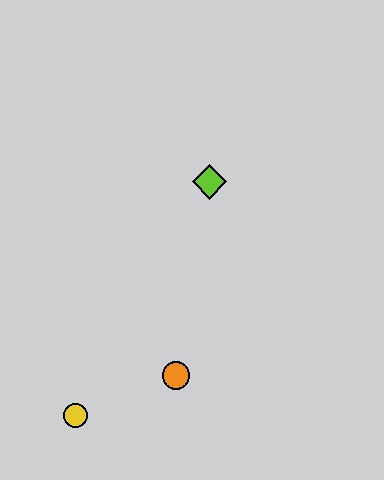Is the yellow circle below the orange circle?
Yes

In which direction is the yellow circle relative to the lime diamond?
The yellow circle is below the lime diamond.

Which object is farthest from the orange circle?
The lime diamond is farthest from the orange circle.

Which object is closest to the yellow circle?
The orange circle is closest to the yellow circle.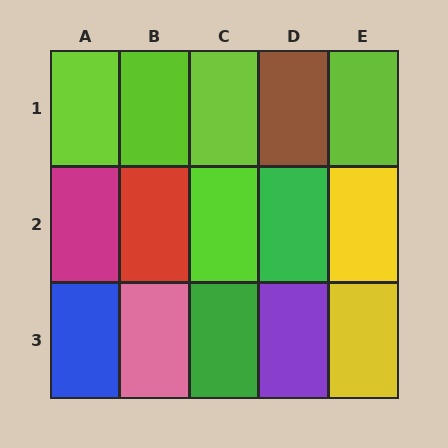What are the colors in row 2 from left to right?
Magenta, red, lime, green, yellow.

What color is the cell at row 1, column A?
Lime.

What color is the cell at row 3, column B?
Pink.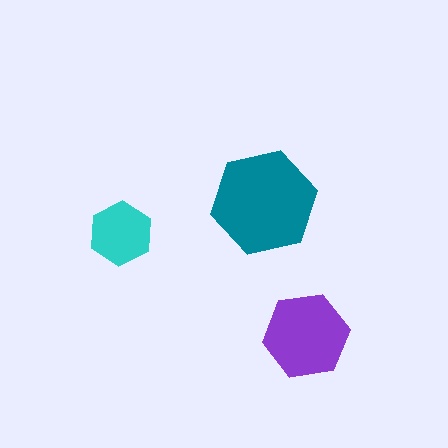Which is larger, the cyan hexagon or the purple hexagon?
The purple one.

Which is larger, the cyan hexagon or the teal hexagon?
The teal one.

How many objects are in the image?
There are 3 objects in the image.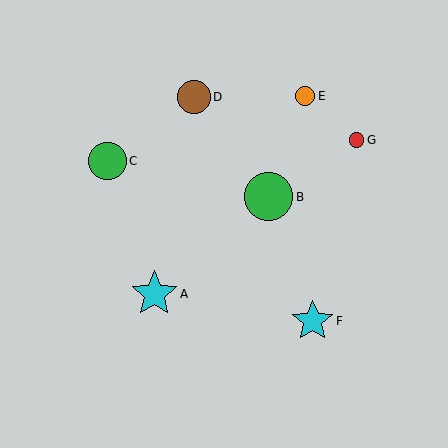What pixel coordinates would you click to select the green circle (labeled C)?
Click at (107, 161) to select the green circle C.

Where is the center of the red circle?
The center of the red circle is at (357, 140).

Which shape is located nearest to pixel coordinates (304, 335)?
The cyan star (labeled F) at (313, 321) is nearest to that location.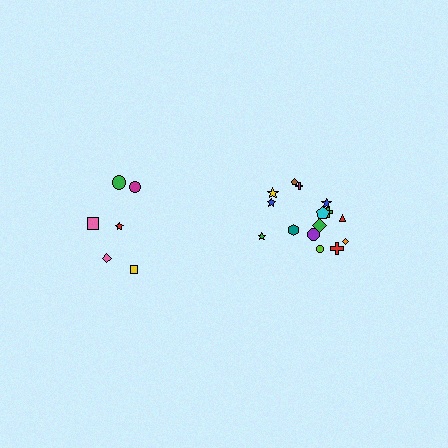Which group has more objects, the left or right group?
The right group.